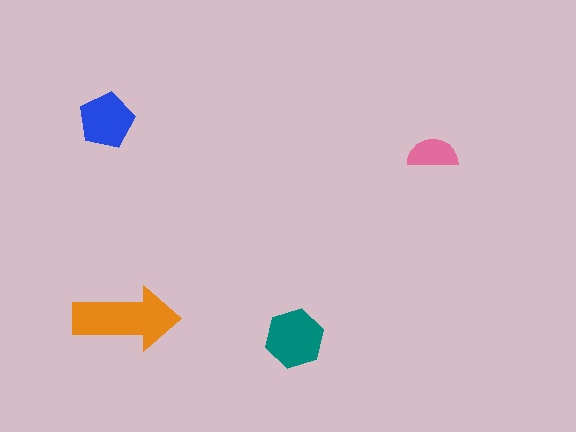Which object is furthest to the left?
The blue pentagon is leftmost.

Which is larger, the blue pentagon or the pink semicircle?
The blue pentagon.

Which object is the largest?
The orange arrow.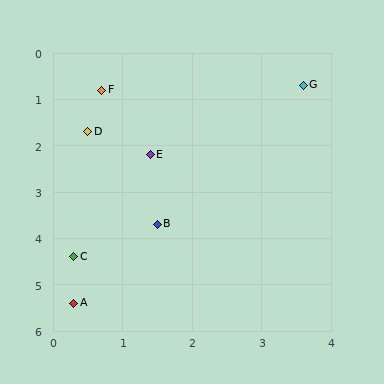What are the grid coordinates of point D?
Point D is at approximately (0.5, 1.7).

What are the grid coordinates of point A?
Point A is at approximately (0.3, 5.4).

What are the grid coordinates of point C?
Point C is at approximately (0.3, 4.4).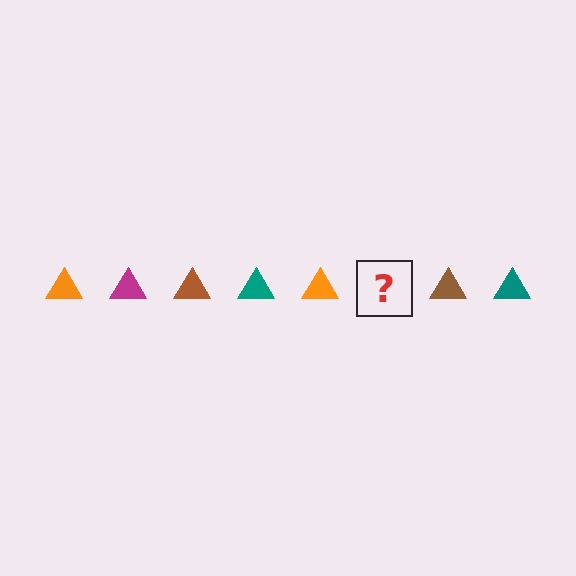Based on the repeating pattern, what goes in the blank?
The blank should be a magenta triangle.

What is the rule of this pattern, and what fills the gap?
The rule is that the pattern cycles through orange, magenta, brown, teal triangles. The gap should be filled with a magenta triangle.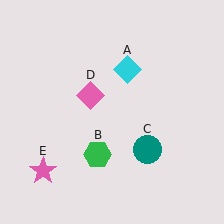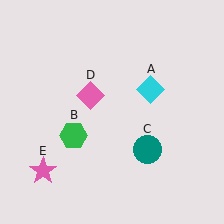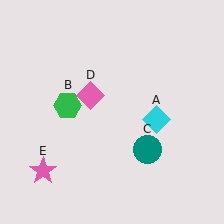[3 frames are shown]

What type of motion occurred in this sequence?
The cyan diamond (object A), green hexagon (object B) rotated clockwise around the center of the scene.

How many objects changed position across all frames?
2 objects changed position: cyan diamond (object A), green hexagon (object B).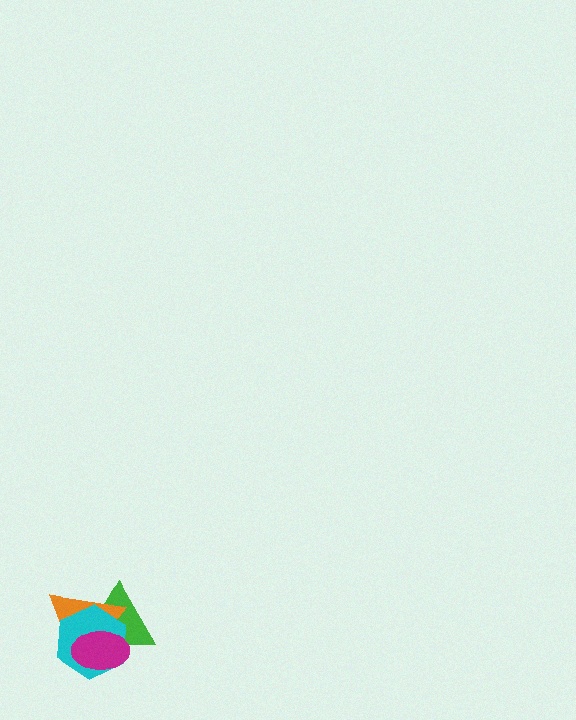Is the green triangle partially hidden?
Yes, it is partially covered by another shape.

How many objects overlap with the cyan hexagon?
3 objects overlap with the cyan hexagon.